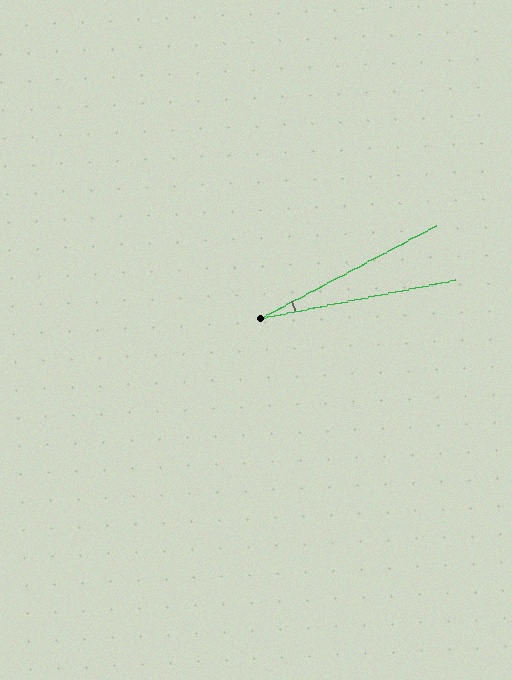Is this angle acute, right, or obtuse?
It is acute.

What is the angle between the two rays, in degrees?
Approximately 17 degrees.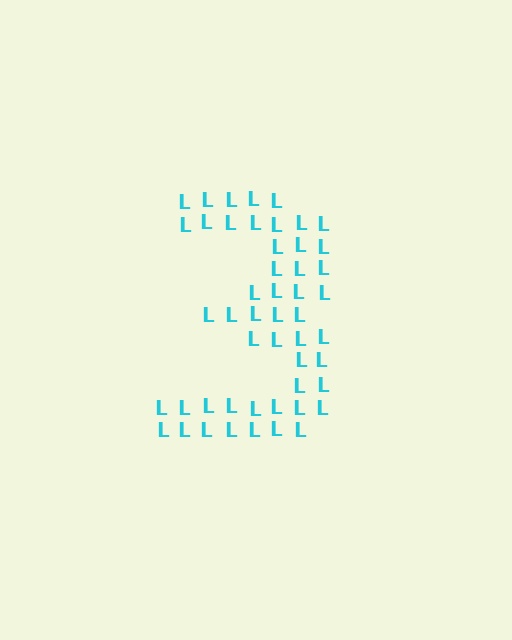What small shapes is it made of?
It is made of small letter L's.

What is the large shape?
The large shape is the digit 3.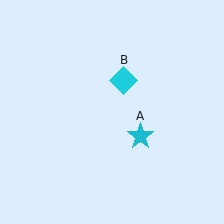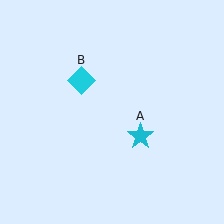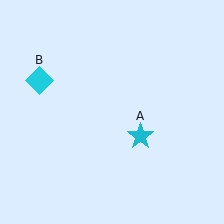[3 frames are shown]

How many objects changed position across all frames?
1 object changed position: cyan diamond (object B).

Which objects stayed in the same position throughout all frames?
Cyan star (object A) remained stationary.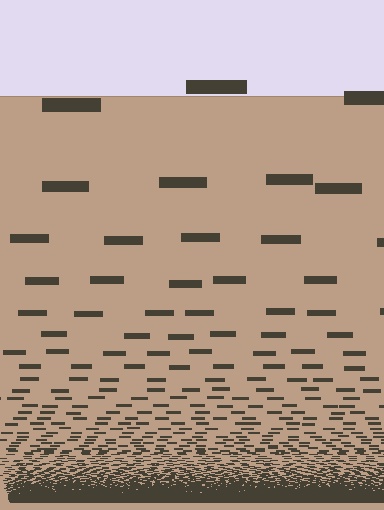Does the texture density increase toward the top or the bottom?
Density increases toward the bottom.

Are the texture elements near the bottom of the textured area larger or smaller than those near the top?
Smaller. The gradient is inverted — elements near the bottom are smaller and denser.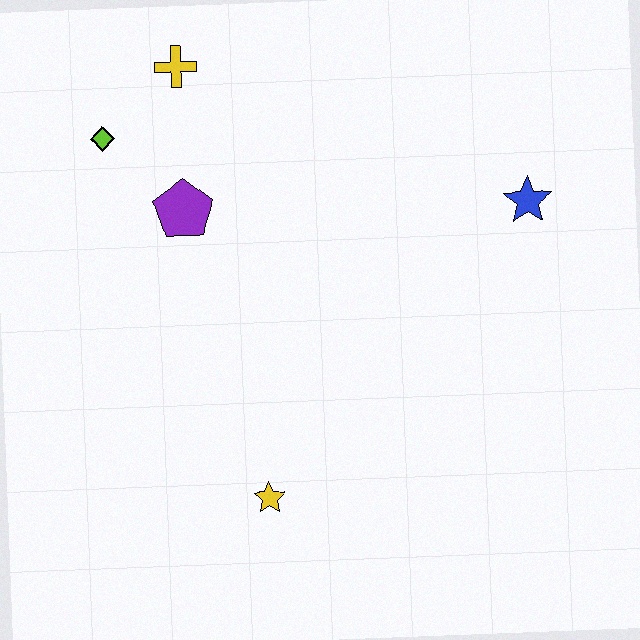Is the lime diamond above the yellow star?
Yes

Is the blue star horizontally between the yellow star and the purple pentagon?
No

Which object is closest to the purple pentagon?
The lime diamond is closest to the purple pentagon.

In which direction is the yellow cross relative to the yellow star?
The yellow cross is above the yellow star.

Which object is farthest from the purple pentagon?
The blue star is farthest from the purple pentagon.